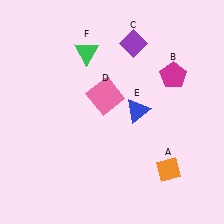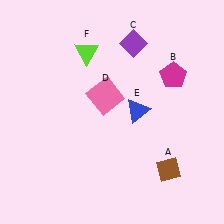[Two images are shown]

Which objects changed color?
A changed from orange to brown. F changed from green to lime.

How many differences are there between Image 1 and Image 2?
There are 2 differences between the two images.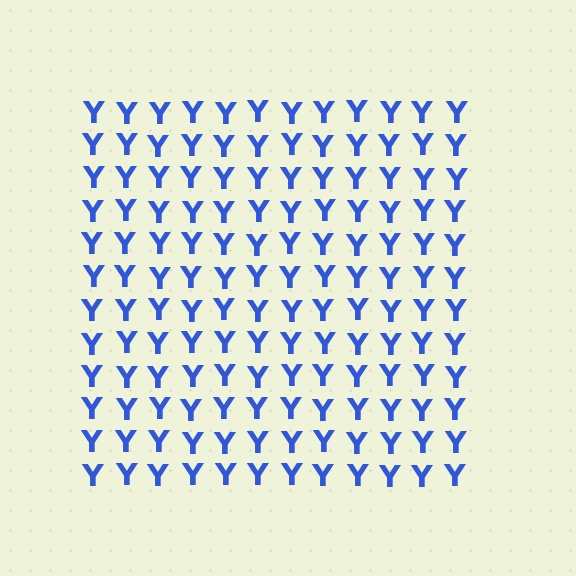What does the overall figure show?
The overall figure shows a square.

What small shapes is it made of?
It is made of small letter Y's.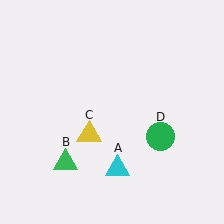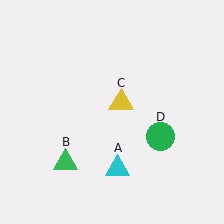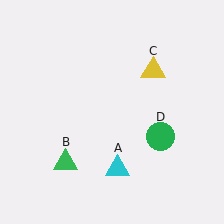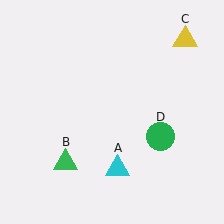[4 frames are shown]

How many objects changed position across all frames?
1 object changed position: yellow triangle (object C).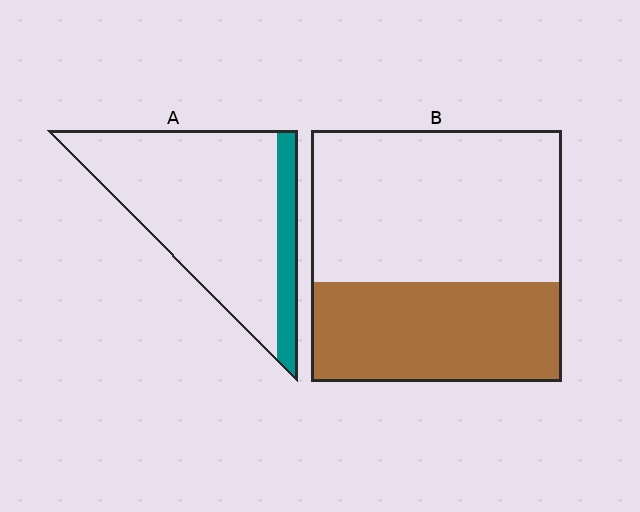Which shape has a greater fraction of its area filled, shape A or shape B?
Shape B.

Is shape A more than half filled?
No.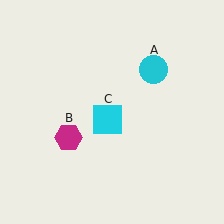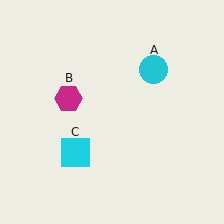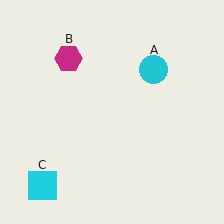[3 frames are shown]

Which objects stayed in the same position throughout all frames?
Cyan circle (object A) remained stationary.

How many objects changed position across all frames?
2 objects changed position: magenta hexagon (object B), cyan square (object C).